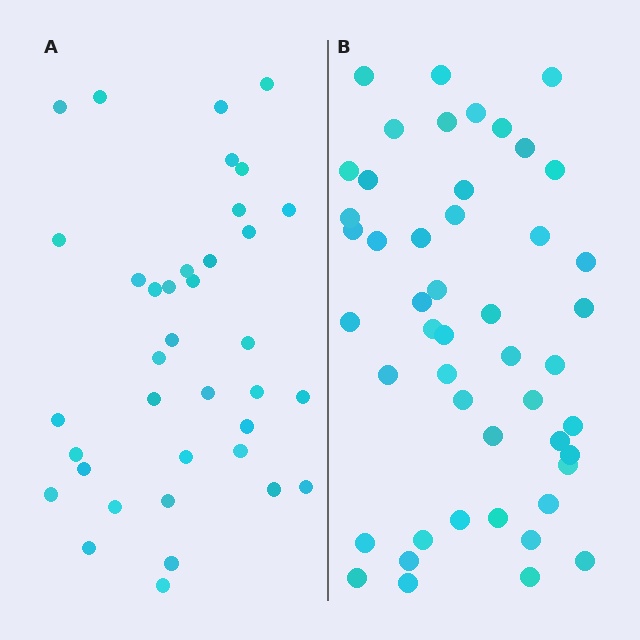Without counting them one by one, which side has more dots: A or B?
Region B (the right region) has more dots.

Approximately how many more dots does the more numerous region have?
Region B has roughly 12 or so more dots than region A.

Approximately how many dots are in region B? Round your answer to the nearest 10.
About 50 dots. (The exact count is 48, which rounds to 50.)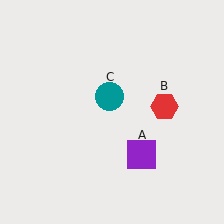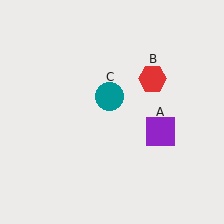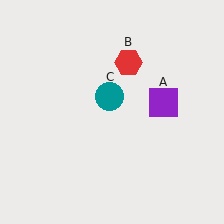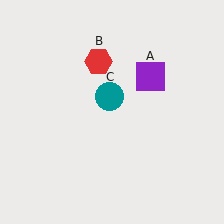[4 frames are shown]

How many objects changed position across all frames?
2 objects changed position: purple square (object A), red hexagon (object B).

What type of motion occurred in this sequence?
The purple square (object A), red hexagon (object B) rotated counterclockwise around the center of the scene.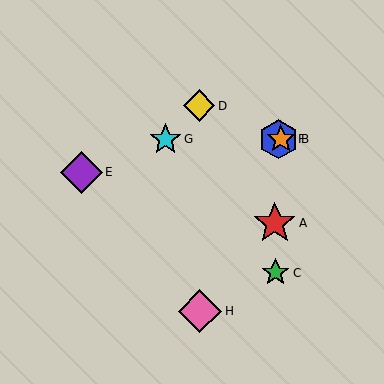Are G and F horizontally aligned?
Yes, both are at y≈139.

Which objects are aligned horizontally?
Objects B, F, G are aligned horizontally.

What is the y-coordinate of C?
Object C is at y≈273.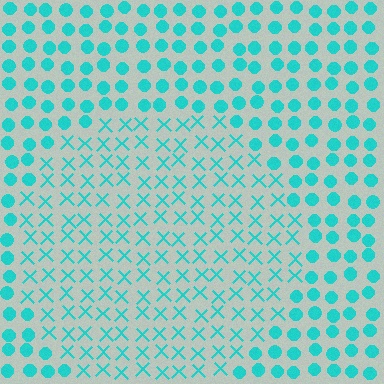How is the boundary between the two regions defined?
The boundary is defined by a change in element shape: X marks inside vs. circles outside. All elements share the same color and spacing.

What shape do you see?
I see a circle.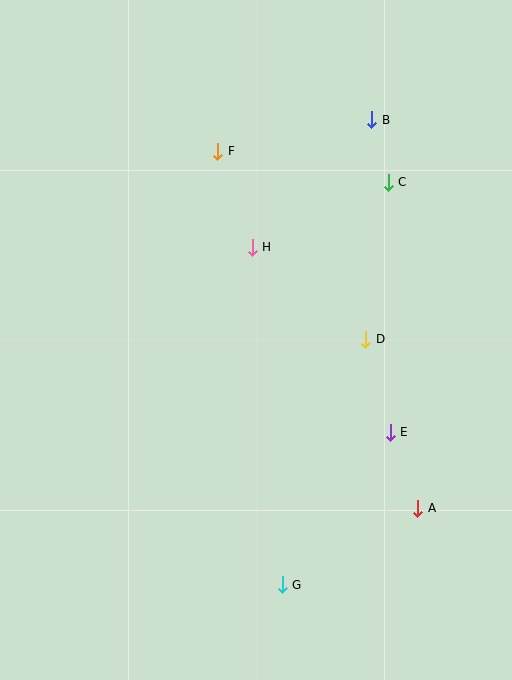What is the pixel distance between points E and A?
The distance between E and A is 81 pixels.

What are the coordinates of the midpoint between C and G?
The midpoint between C and G is at (335, 383).